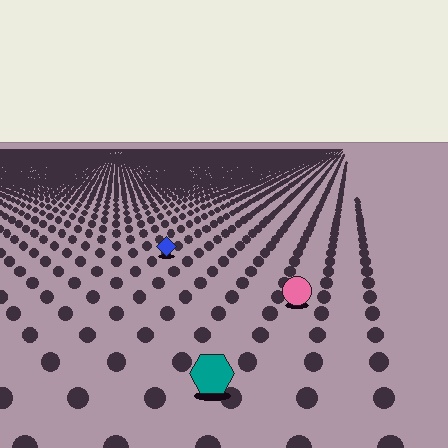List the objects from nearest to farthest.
From nearest to farthest: the teal hexagon, the pink circle, the blue diamond.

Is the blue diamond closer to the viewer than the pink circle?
No. The pink circle is closer — you can tell from the texture gradient: the ground texture is coarser near it.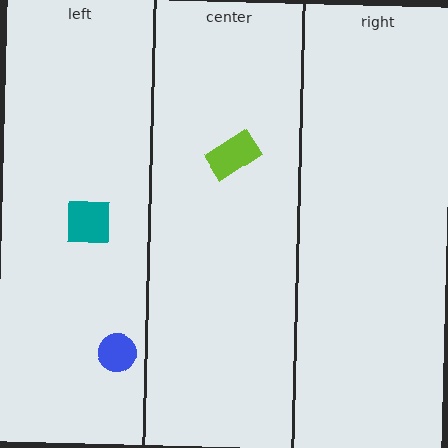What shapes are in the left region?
The teal square, the blue circle.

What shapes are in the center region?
The lime rectangle.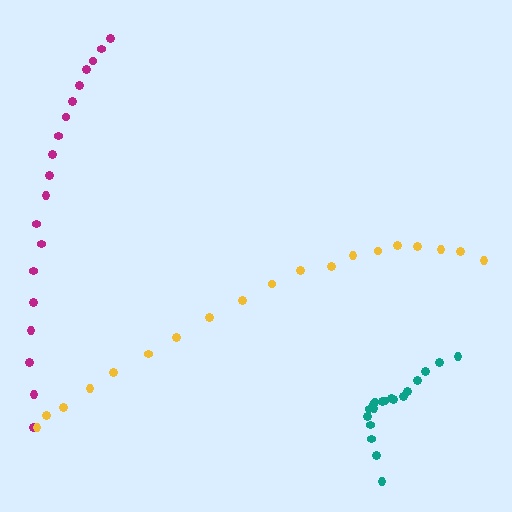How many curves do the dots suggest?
There are 3 distinct paths.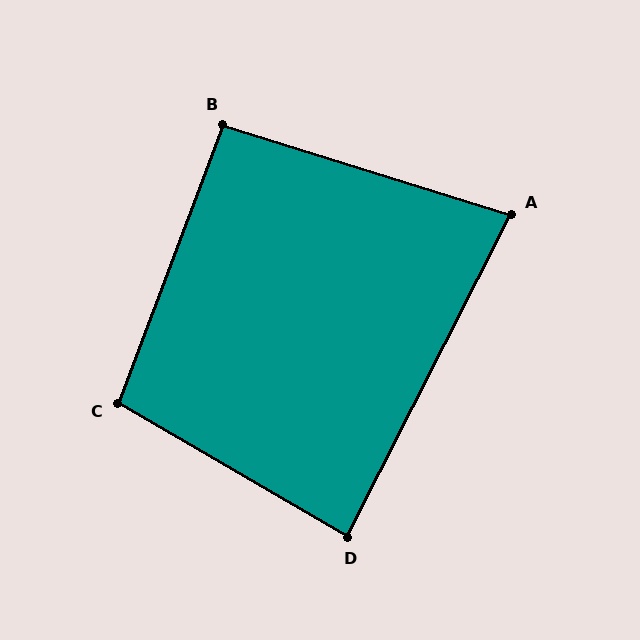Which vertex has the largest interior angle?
C, at approximately 100 degrees.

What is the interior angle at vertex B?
Approximately 93 degrees (approximately right).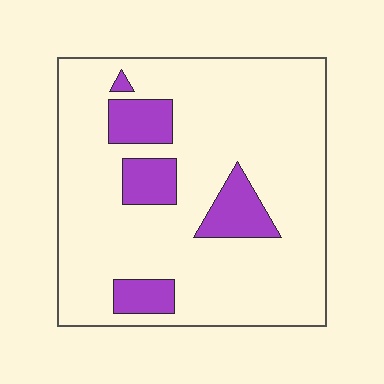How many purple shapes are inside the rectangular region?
5.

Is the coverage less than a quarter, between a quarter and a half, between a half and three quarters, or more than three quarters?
Less than a quarter.